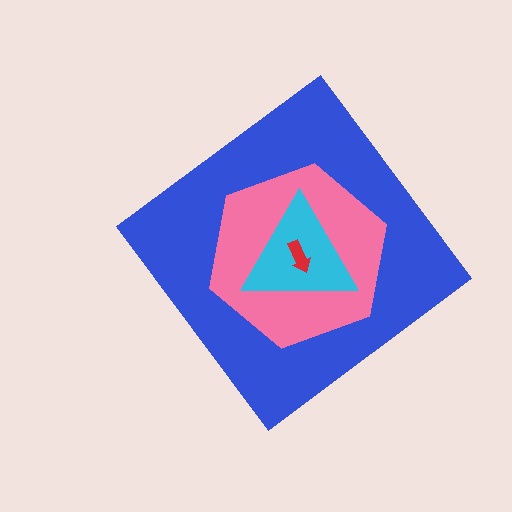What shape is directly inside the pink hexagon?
The cyan triangle.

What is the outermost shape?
The blue diamond.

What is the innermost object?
The red arrow.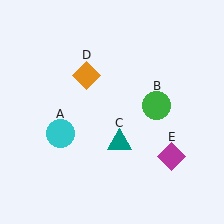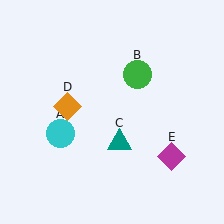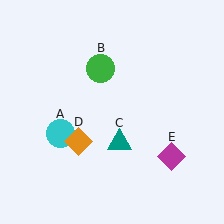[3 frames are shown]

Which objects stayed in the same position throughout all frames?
Cyan circle (object A) and teal triangle (object C) and magenta diamond (object E) remained stationary.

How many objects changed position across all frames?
2 objects changed position: green circle (object B), orange diamond (object D).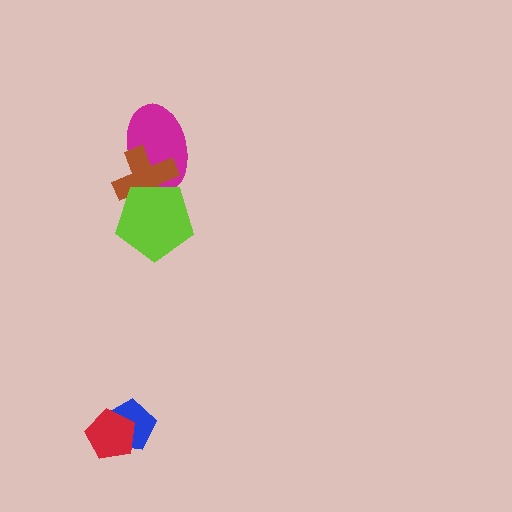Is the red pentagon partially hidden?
No, no other shape covers it.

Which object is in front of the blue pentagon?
The red pentagon is in front of the blue pentagon.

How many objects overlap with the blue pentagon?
1 object overlaps with the blue pentagon.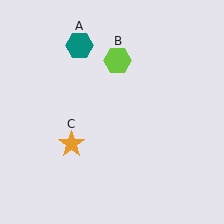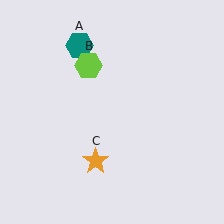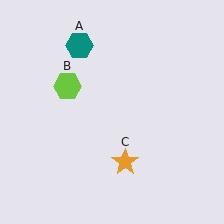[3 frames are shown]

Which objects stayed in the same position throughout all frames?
Teal hexagon (object A) remained stationary.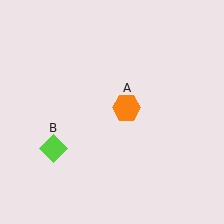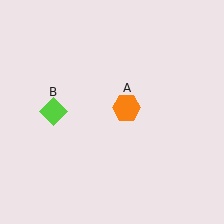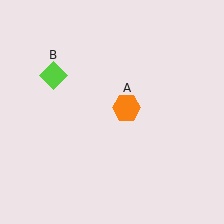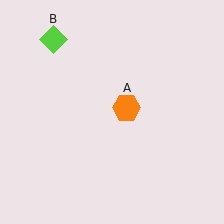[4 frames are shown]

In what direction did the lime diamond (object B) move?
The lime diamond (object B) moved up.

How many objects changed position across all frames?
1 object changed position: lime diamond (object B).